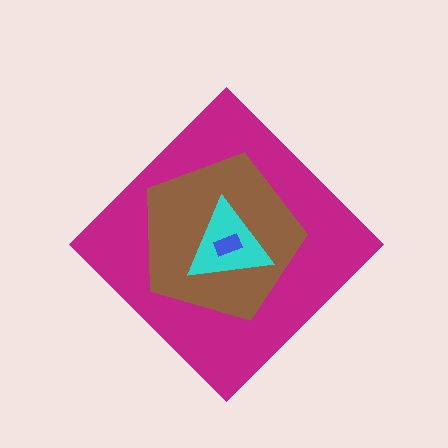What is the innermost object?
The blue rectangle.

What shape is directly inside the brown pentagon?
The cyan triangle.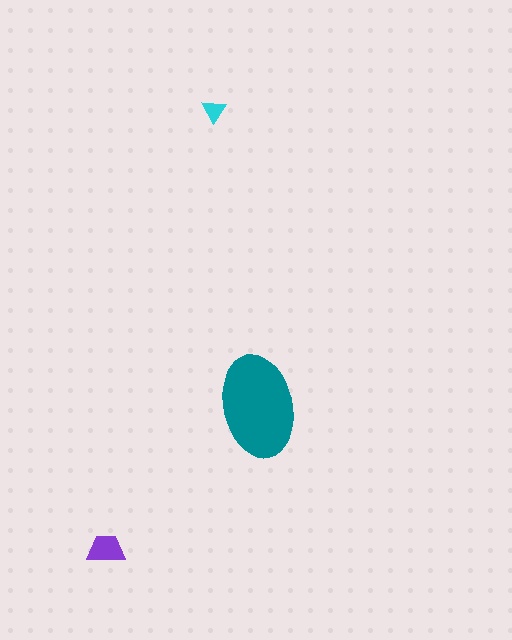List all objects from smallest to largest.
The cyan triangle, the purple trapezoid, the teal ellipse.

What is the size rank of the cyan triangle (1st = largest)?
3rd.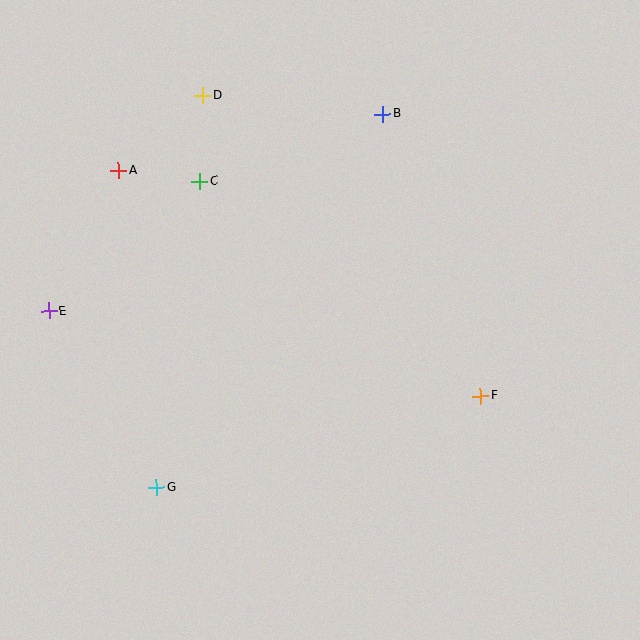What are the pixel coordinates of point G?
Point G is at (157, 488).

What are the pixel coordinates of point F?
Point F is at (480, 396).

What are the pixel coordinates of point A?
Point A is at (118, 170).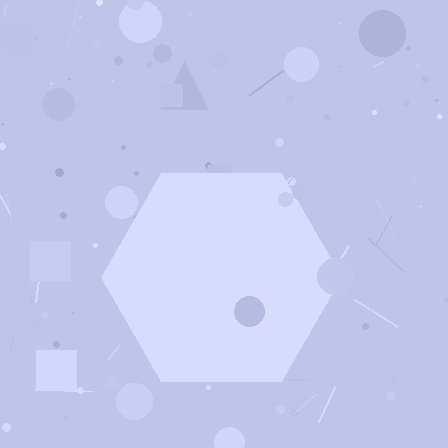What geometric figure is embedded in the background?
A hexagon is embedded in the background.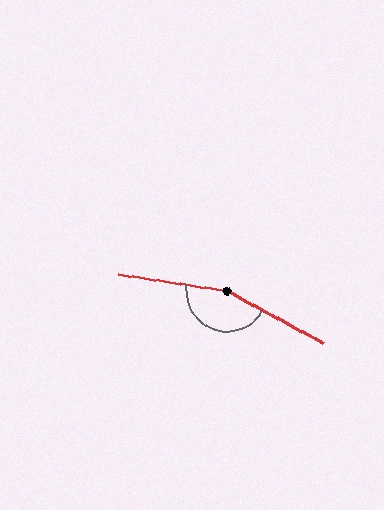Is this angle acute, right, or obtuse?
It is obtuse.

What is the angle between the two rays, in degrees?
Approximately 160 degrees.